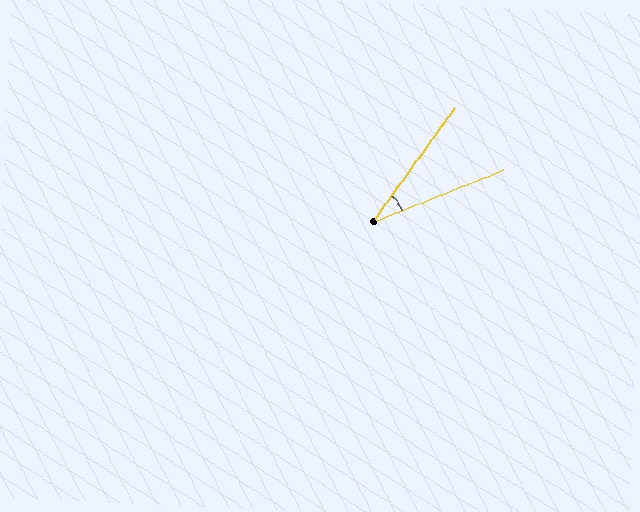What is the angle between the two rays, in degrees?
Approximately 33 degrees.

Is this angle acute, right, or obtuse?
It is acute.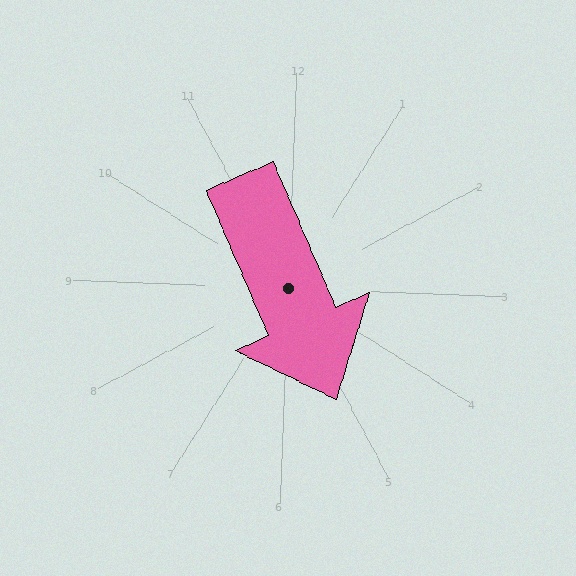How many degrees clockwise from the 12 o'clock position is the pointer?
Approximately 154 degrees.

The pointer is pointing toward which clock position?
Roughly 5 o'clock.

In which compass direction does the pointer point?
Southeast.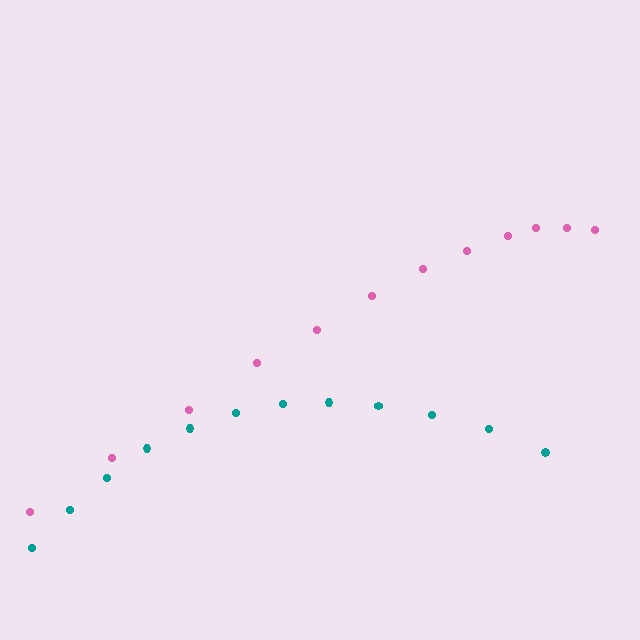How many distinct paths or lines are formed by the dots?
There are 2 distinct paths.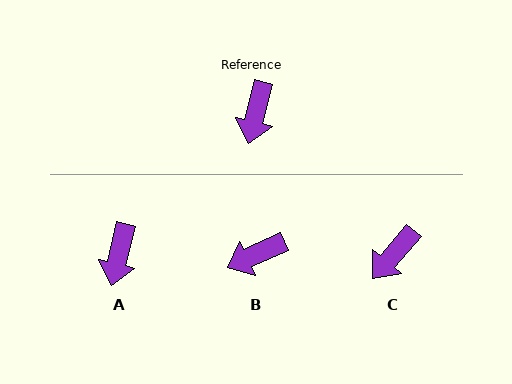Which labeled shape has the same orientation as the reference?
A.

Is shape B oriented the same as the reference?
No, it is off by about 52 degrees.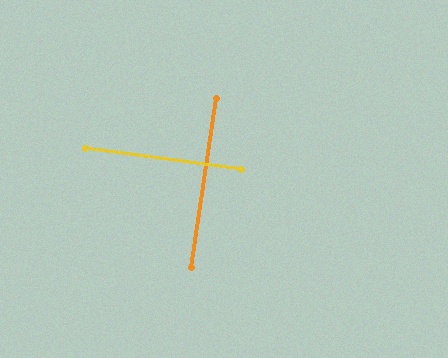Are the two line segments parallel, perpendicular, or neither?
Perpendicular — they meet at approximately 89°.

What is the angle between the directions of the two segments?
Approximately 89 degrees.